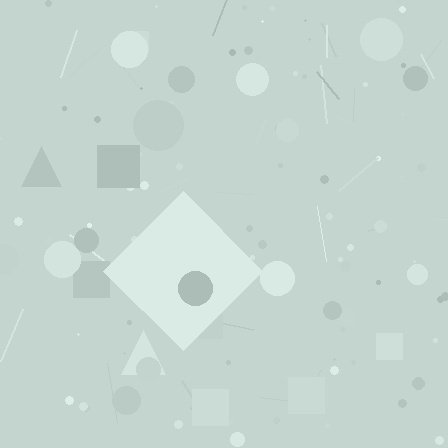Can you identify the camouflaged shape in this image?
The camouflaged shape is a diamond.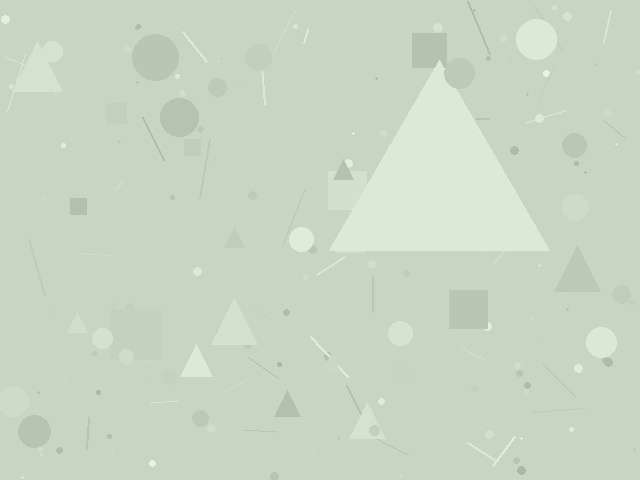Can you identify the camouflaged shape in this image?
The camouflaged shape is a triangle.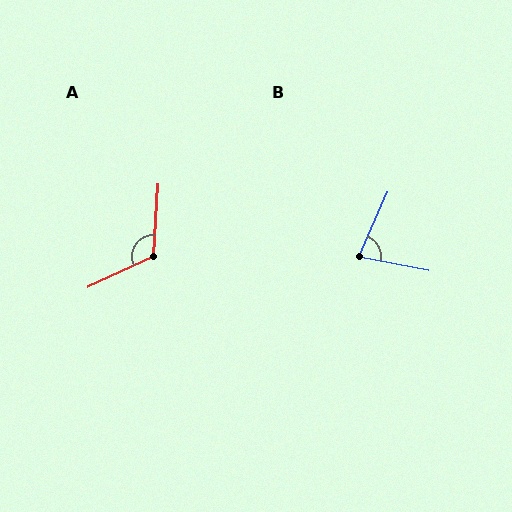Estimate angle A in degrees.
Approximately 118 degrees.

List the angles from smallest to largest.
B (77°), A (118°).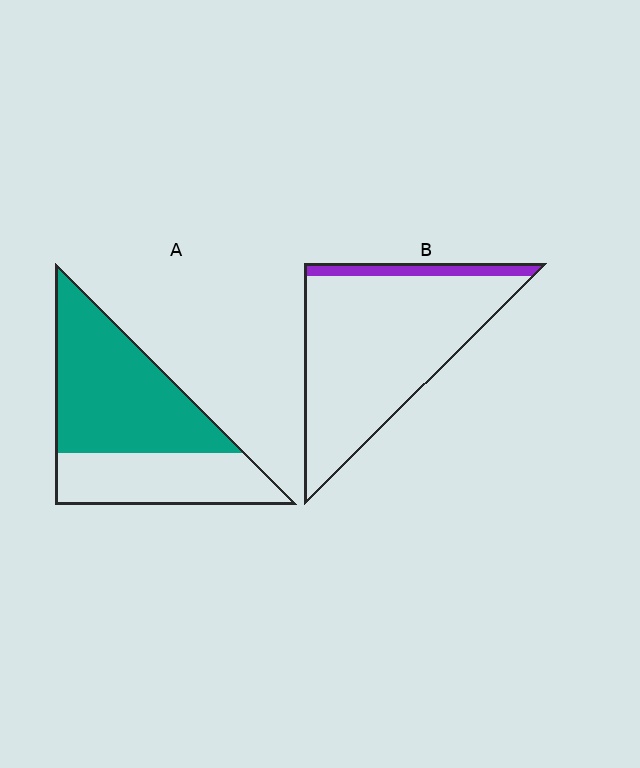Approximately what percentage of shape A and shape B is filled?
A is approximately 60% and B is approximately 10%.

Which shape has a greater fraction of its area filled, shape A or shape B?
Shape A.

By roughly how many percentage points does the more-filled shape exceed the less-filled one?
By roughly 50 percentage points (A over B).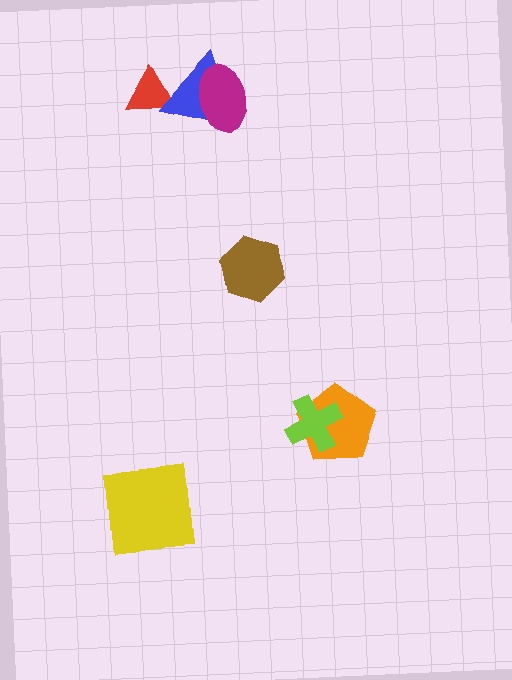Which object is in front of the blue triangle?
The magenta ellipse is in front of the blue triangle.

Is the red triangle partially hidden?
Yes, it is partially covered by another shape.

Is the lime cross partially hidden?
No, no other shape covers it.